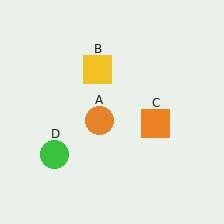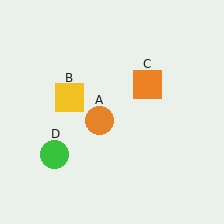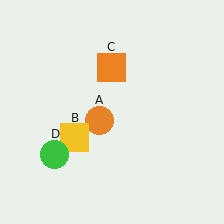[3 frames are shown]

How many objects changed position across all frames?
2 objects changed position: yellow square (object B), orange square (object C).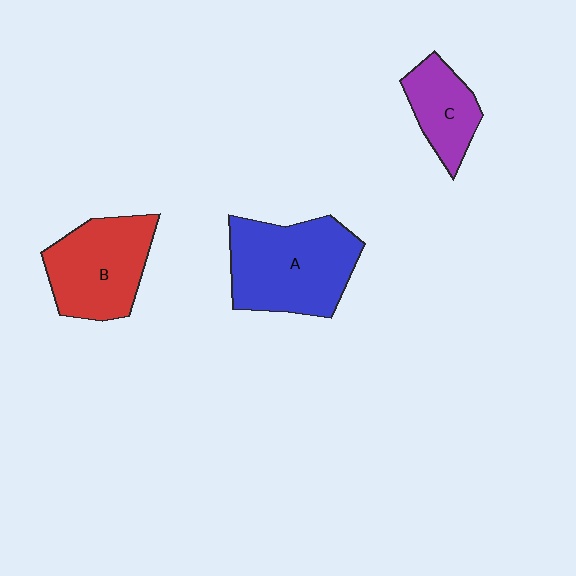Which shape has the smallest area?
Shape C (purple).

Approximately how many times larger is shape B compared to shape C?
Approximately 1.6 times.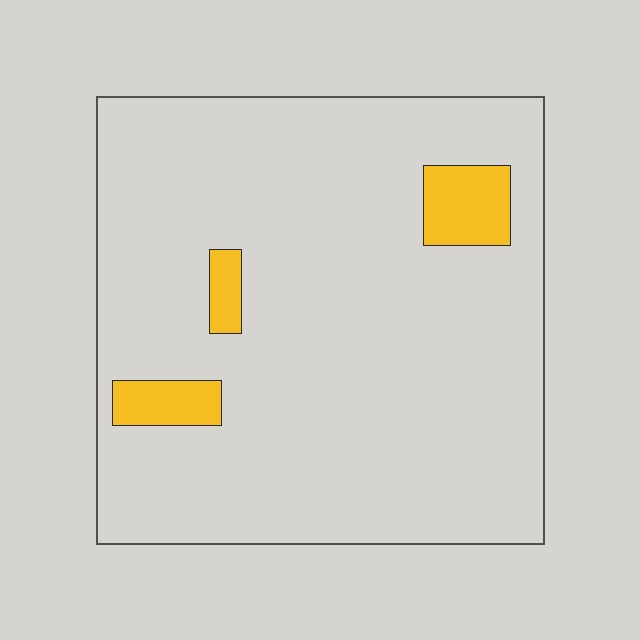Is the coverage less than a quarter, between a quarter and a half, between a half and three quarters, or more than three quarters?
Less than a quarter.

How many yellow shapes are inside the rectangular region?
3.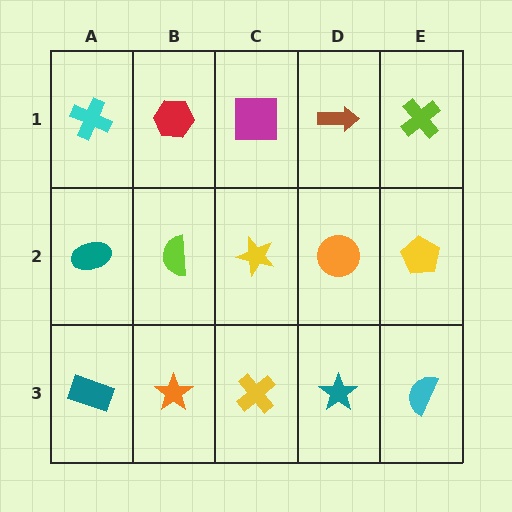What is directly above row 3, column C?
A yellow star.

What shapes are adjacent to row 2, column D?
A brown arrow (row 1, column D), a teal star (row 3, column D), a yellow star (row 2, column C), a yellow pentagon (row 2, column E).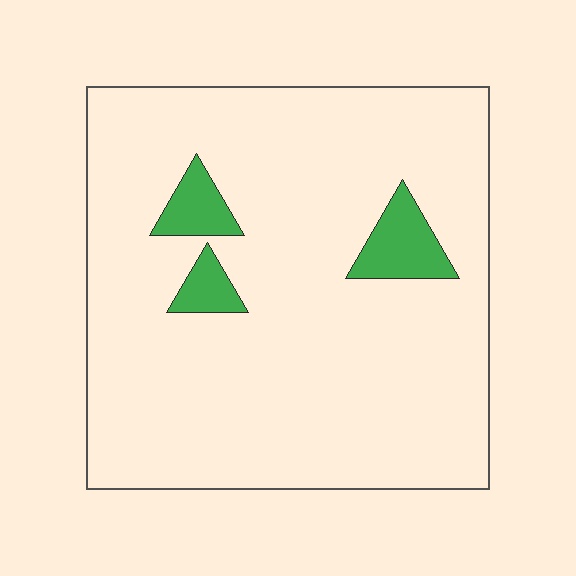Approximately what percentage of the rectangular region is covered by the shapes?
Approximately 10%.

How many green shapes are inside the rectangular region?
3.